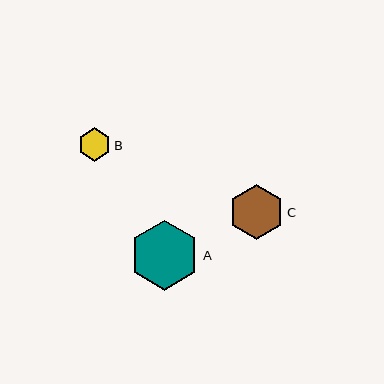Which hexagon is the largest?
Hexagon A is the largest with a size of approximately 70 pixels.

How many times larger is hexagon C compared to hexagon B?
Hexagon C is approximately 1.7 times the size of hexagon B.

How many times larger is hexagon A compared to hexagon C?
Hexagon A is approximately 1.3 times the size of hexagon C.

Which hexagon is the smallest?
Hexagon B is the smallest with a size of approximately 33 pixels.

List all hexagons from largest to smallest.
From largest to smallest: A, C, B.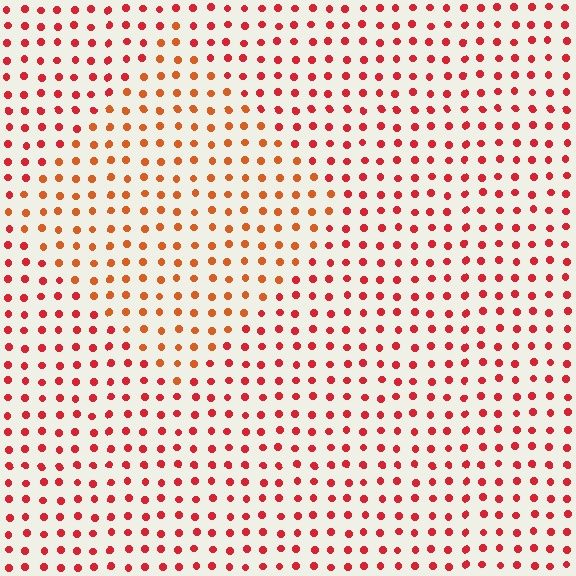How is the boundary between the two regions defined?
The boundary is defined purely by a slight shift in hue (about 26 degrees). Spacing, size, and orientation are identical on both sides.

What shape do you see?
I see a diamond.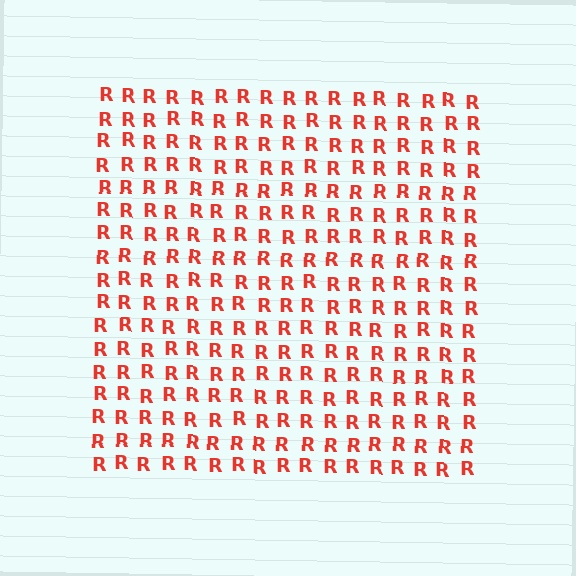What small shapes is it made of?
It is made of small letter R's.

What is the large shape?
The large shape is a square.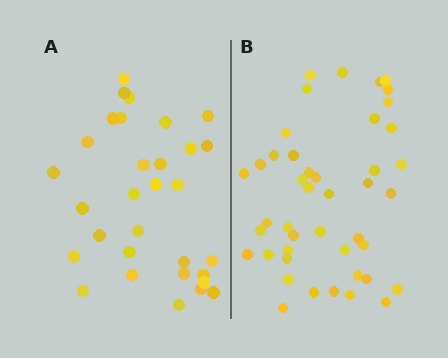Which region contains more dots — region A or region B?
Region B (the right region) has more dots.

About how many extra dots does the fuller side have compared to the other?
Region B has approximately 15 more dots than region A.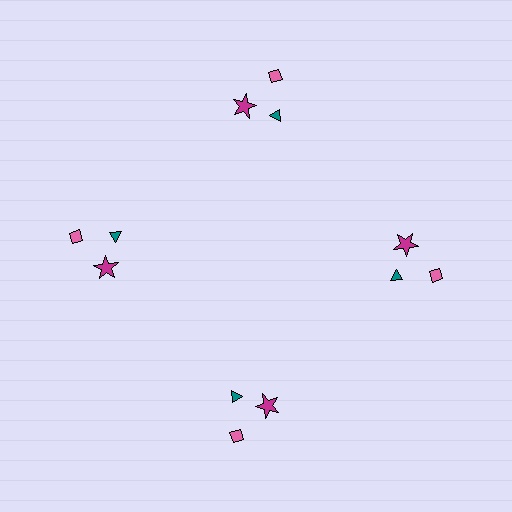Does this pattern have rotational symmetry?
Yes, this pattern has 4-fold rotational symmetry. It looks the same after rotating 90 degrees around the center.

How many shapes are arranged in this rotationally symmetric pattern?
There are 12 shapes, arranged in 4 groups of 3.